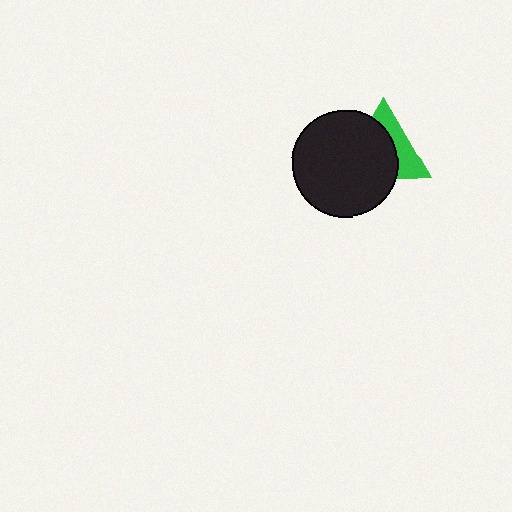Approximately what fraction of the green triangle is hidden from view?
Roughly 61% of the green triangle is hidden behind the black circle.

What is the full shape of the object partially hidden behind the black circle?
The partially hidden object is a green triangle.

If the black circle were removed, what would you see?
You would see the complete green triangle.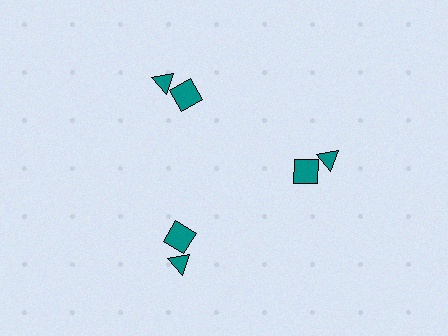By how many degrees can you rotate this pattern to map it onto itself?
The pattern maps onto itself every 120 degrees of rotation.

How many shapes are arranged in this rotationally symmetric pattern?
There are 6 shapes, arranged in 3 groups of 2.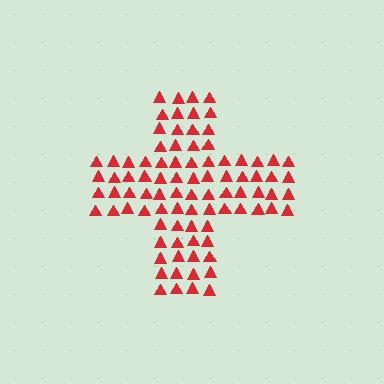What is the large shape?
The large shape is a cross.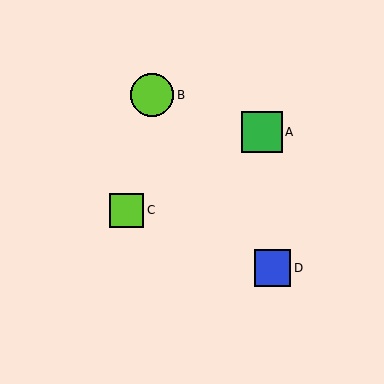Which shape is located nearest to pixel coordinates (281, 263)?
The blue square (labeled D) at (273, 268) is nearest to that location.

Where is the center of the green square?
The center of the green square is at (262, 132).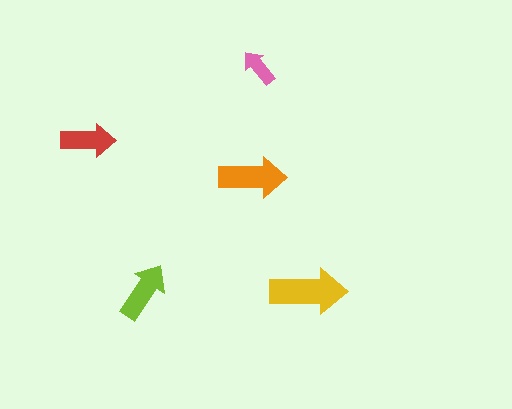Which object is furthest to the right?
The yellow arrow is rightmost.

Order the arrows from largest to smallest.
the yellow one, the orange one, the lime one, the red one, the pink one.